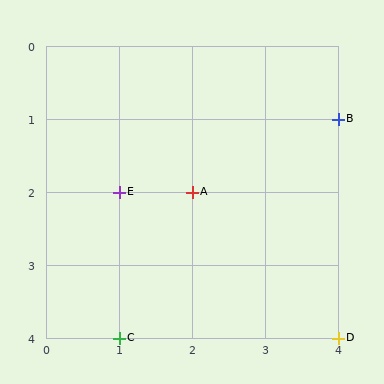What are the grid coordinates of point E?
Point E is at grid coordinates (1, 2).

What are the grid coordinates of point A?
Point A is at grid coordinates (2, 2).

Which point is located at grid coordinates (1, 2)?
Point E is at (1, 2).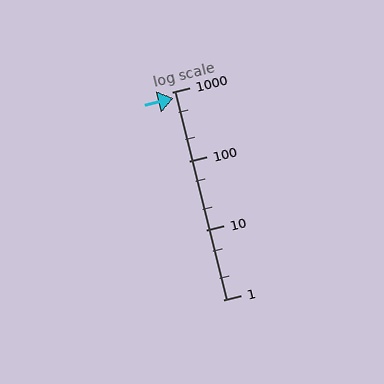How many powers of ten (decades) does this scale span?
The scale spans 3 decades, from 1 to 1000.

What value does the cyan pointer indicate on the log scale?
The pointer indicates approximately 820.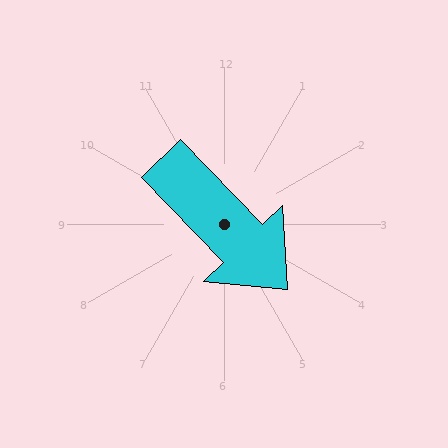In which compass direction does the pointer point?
Southeast.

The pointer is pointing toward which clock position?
Roughly 5 o'clock.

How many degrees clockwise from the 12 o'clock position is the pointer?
Approximately 136 degrees.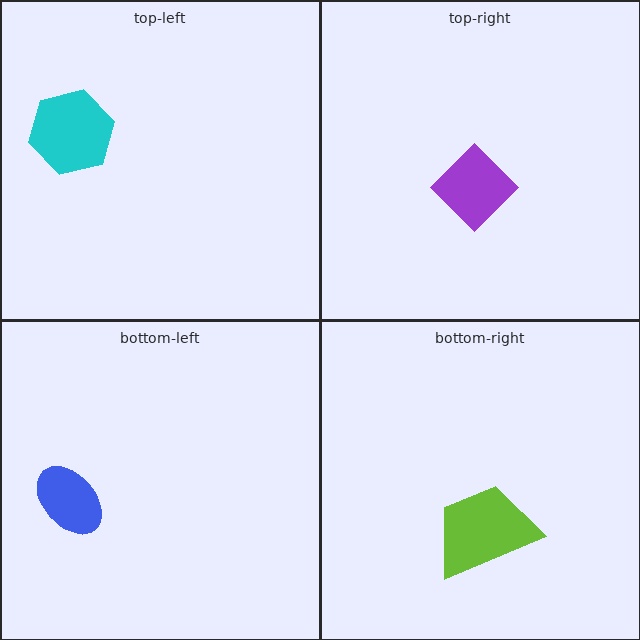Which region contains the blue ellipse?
The bottom-left region.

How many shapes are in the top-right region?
1.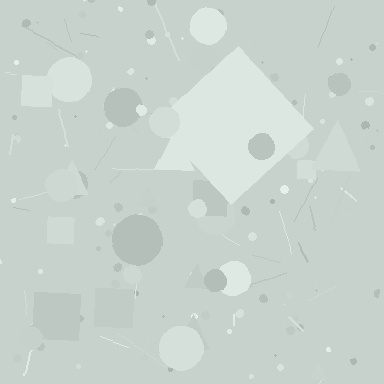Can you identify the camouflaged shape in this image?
The camouflaged shape is a diamond.